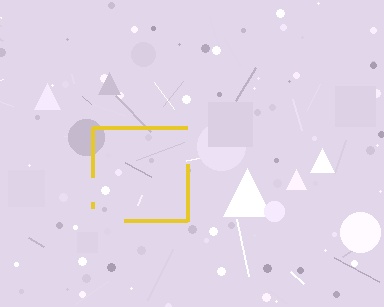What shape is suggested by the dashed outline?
The dashed outline suggests a square.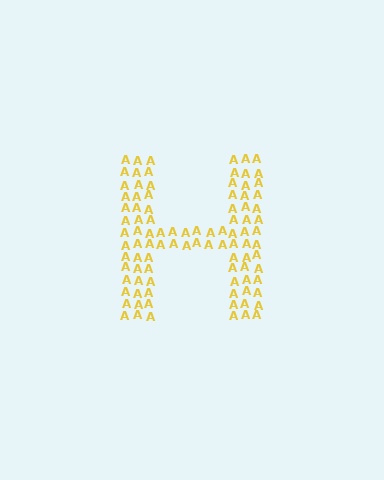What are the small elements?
The small elements are letter A's.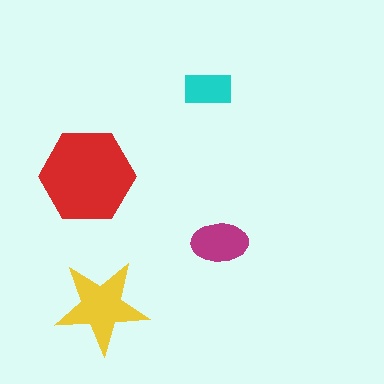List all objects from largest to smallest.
The red hexagon, the yellow star, the magenta ellipse, the cyan rectangle.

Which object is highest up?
The cyan rectangle is topmost.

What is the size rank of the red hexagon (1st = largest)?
1st.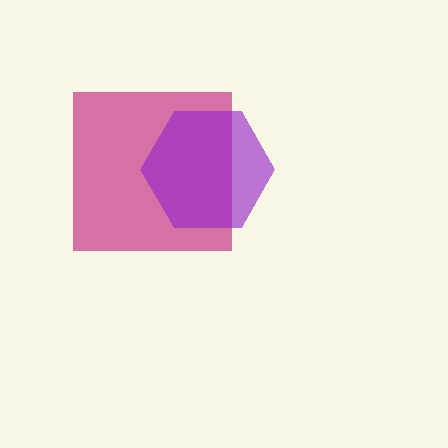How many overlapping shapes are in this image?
There are 2 overlapping shapes in the image.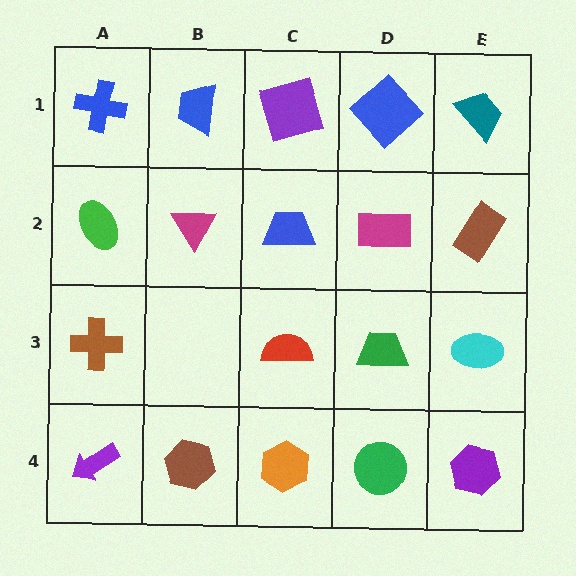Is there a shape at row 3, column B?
No, that cell is empty.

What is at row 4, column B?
A brown hexagon.